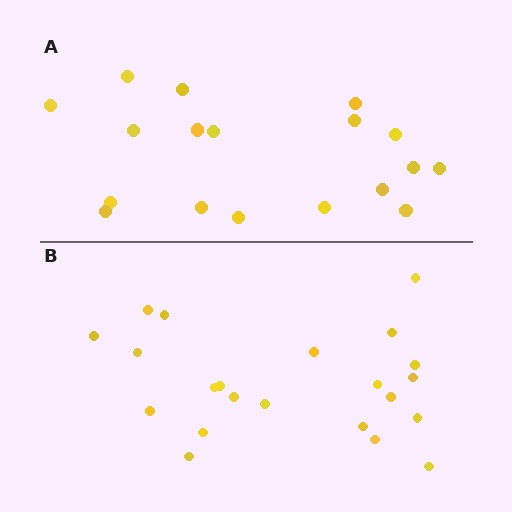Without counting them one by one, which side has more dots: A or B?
Region B (the bottom region) has more dots.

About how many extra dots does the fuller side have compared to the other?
Region B has about 4 more dots than region A.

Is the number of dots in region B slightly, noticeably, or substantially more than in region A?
Region B has only slightly more — the two regions are fairly close. The ratio is roughly 1.2 to 1.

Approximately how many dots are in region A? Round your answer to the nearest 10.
About 20 dots. (The exact count is 18, which rounds to 20.)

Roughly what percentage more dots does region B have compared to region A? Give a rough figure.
About 20% more.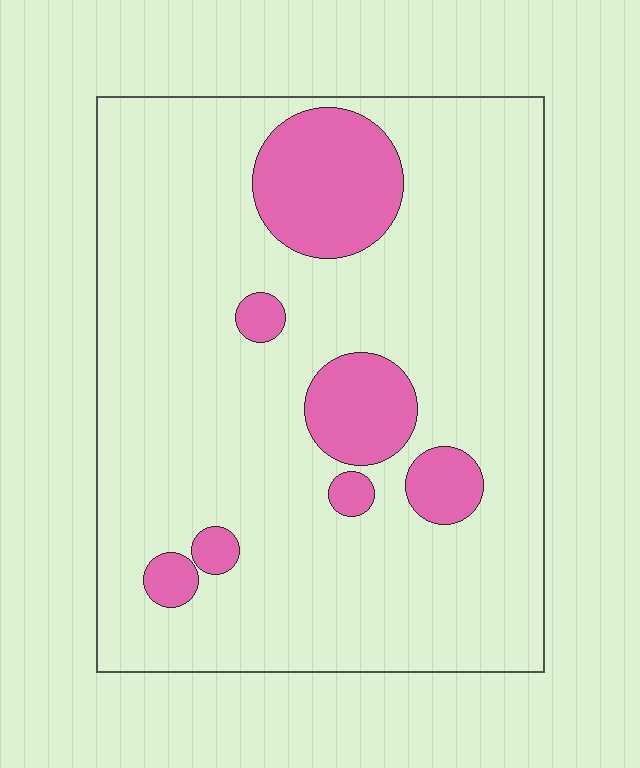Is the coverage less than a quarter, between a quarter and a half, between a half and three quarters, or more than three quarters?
Less than a quarter.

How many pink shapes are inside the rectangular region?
7.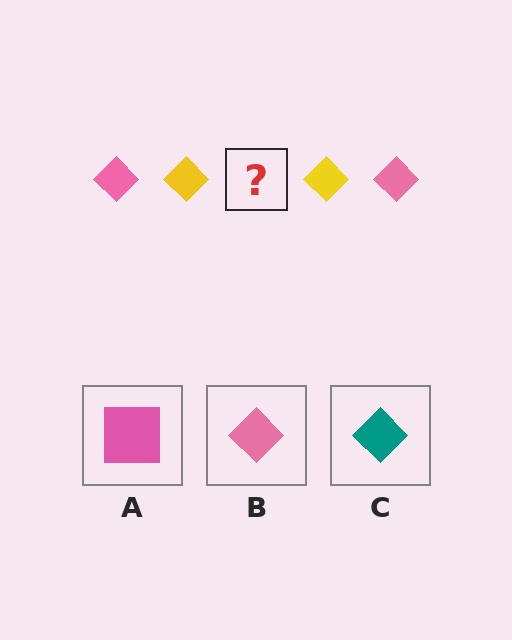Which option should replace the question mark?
Option B.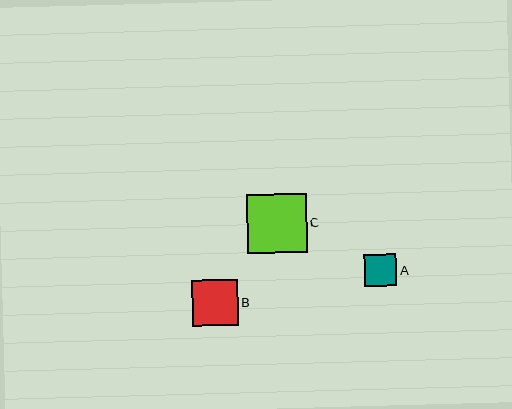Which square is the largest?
Square C is the largest with a size of approximately 59 pixels.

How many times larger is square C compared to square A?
Square C is approximately 1.8 times the size of square A.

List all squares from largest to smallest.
From largest to smallest: C, B, A.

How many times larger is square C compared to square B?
Square C is approximately 1.3 times the size of square B.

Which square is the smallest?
Square A is the smallest with a size of approximately 32 pixels.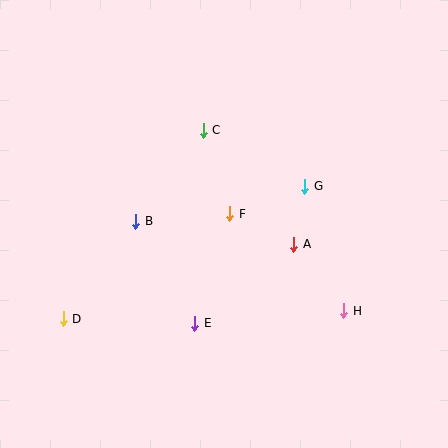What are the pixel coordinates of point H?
Point H is at (344, 311).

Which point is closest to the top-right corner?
Point G is closest to the top-right corner.